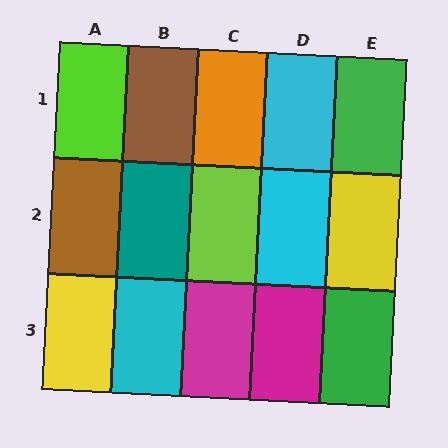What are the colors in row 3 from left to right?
Yellow, cyan, magenta, magenta, green.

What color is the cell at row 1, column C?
Orange.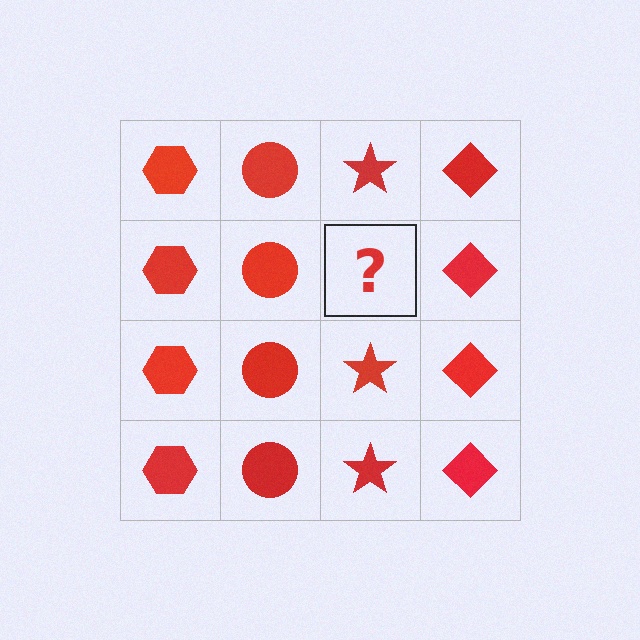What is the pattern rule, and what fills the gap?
The rule is that each column has a consistent shape. The gap should be filled with a red star.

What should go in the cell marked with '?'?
The missing cell should contain a red star.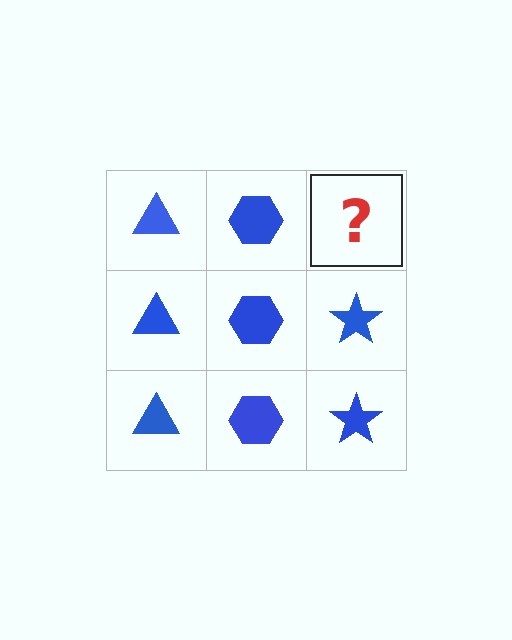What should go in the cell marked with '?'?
The missing cell should contain a blue star.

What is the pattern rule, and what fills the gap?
The rule is that each column has a consistent shape. The gap should be filled with a blue star.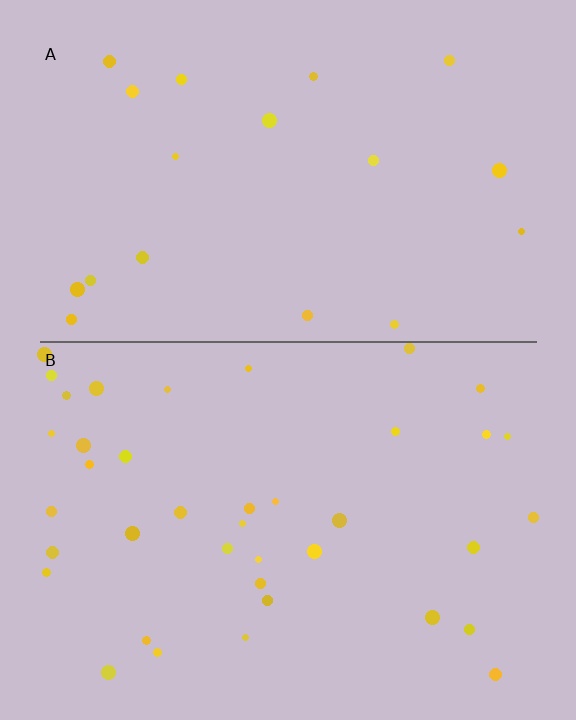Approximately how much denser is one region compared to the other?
Approximately 2.1× — region B over region A.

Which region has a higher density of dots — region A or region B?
B (the bottom).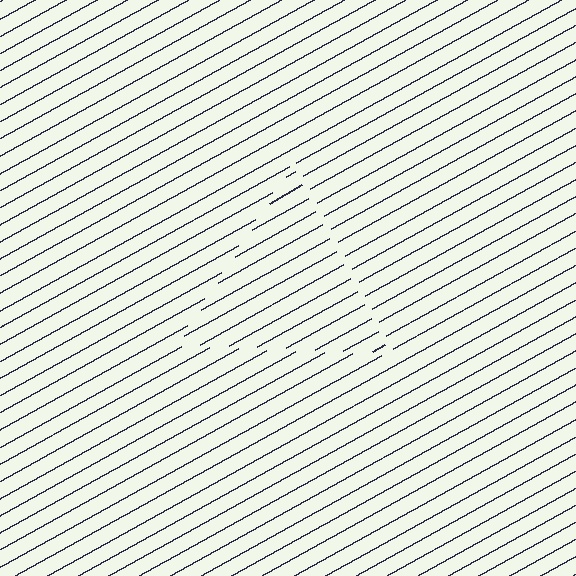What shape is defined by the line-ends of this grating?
An illusory triangle. The interior of the shape contains the same grating, shifted by half a period — the contour is defined by the phase discontinuity where line-ends from the inner and outer gratings abut.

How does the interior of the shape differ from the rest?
The interior of the shape contains the same grating, shifted by half a period — the contour is defined by the phase discontinuity where line-ends from the inner and outer gratings abut.